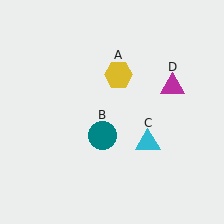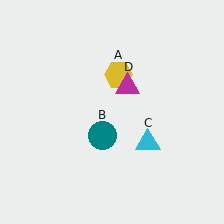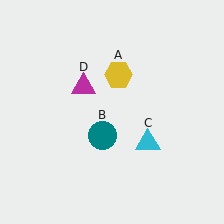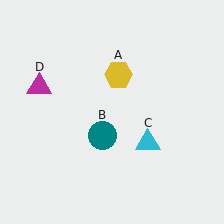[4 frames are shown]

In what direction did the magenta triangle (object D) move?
The magenta triangle (object D) moved left.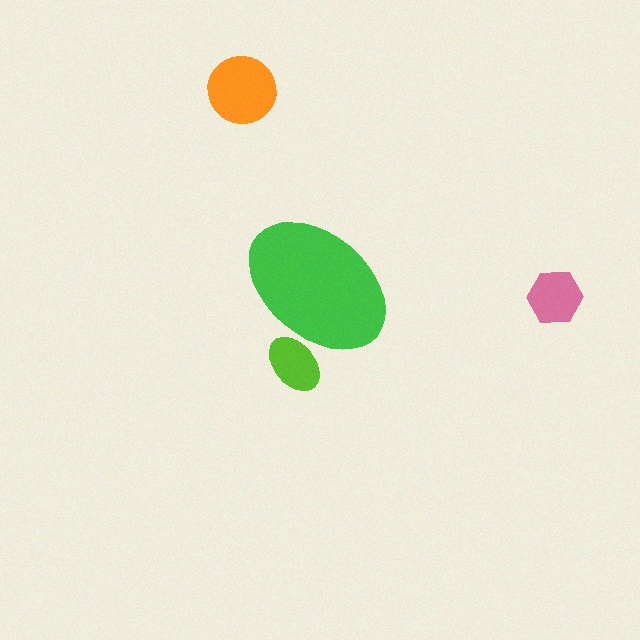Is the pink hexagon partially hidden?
No, the pink hexagon is fully visible.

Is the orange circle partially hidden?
No, the orange circle is fully visible.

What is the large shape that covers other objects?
A green ellipse.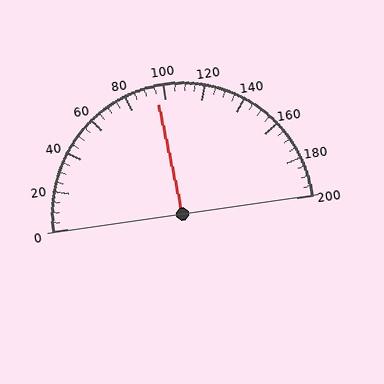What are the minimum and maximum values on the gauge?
The gauge ranges from 0 to 200.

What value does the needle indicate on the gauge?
The needle indicates approximately 95.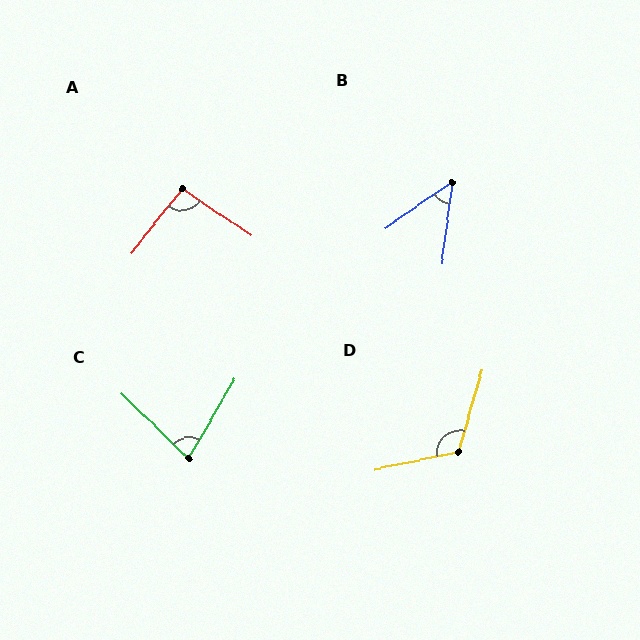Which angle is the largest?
D, at approximately 118 degrees.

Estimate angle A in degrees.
Approximately 94 degrees.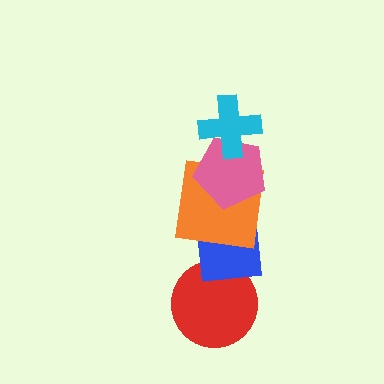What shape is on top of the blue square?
The orange square is on top of the blue square.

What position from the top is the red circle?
The red circle is 5th from the top.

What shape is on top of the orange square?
The pink pentagon is on top of the orange square.